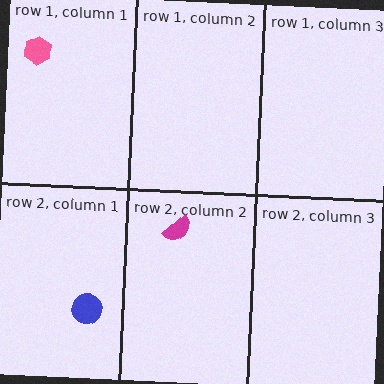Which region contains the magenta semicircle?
The row 2, column 2 region.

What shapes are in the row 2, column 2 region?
The magenta semicircle.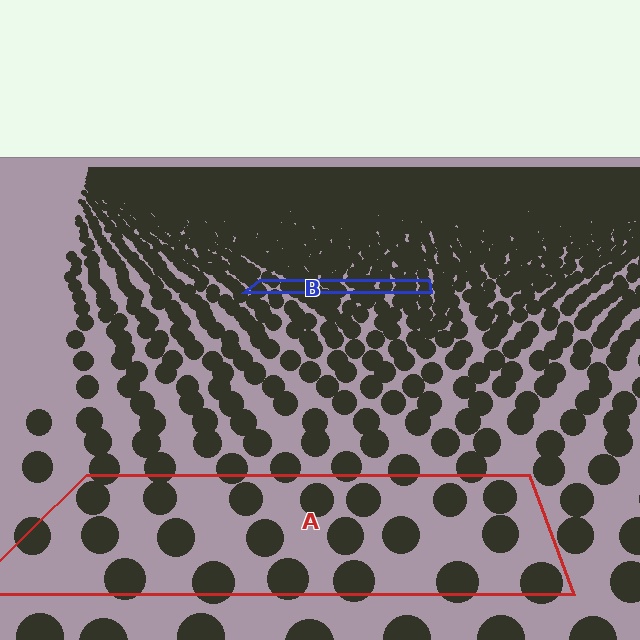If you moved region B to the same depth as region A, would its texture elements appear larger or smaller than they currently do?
They would appear larger. At a closer depth, the same texture elements are projected at a bigger on-screen size.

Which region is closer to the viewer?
Region A is closer. The texture elements there are larger and more spread out.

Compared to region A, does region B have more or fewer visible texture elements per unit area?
Region B has more texture elements per unit area — they are packed more densely because it is farther away.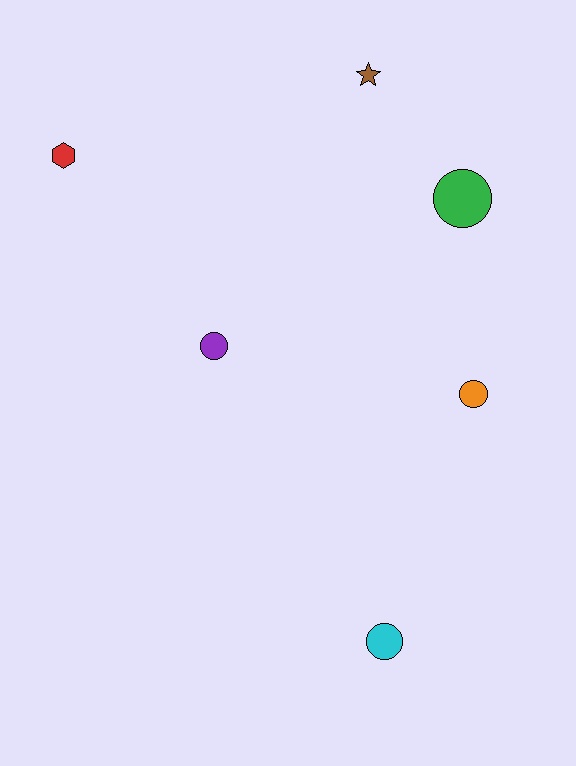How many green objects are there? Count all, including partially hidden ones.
There is 1 green object.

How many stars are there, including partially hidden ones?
There is 1 star.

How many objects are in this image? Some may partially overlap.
There are 6 objects.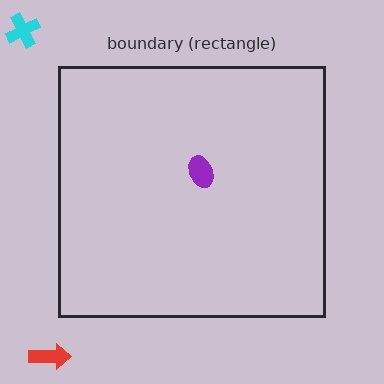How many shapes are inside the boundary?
1 inside, 2 outside.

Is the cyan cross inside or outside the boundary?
Outside.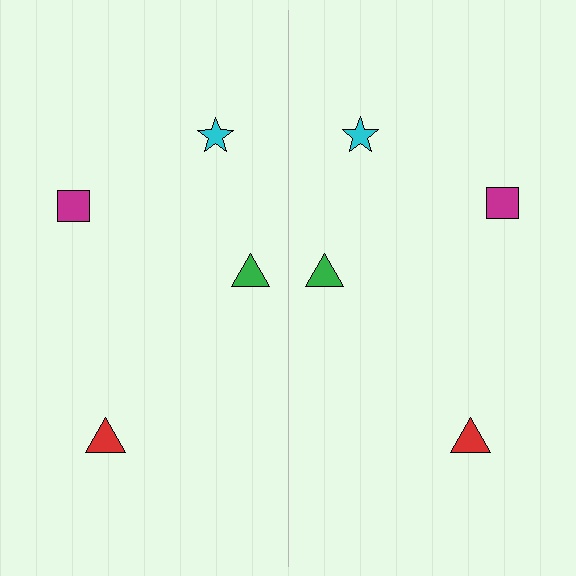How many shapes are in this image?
There are 8 shapes in this image.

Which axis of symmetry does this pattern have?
The pattern has a vertical axis of symmetry running through the center of the image.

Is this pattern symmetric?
Yes, this pattern has bilateral (reflection) symmetry.